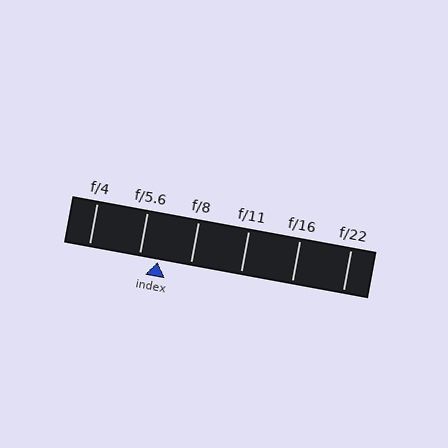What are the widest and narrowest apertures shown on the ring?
The widest aperture shown is f/4 and the narrowest is f/22.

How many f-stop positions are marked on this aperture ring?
There are 6 f-stop positions marked.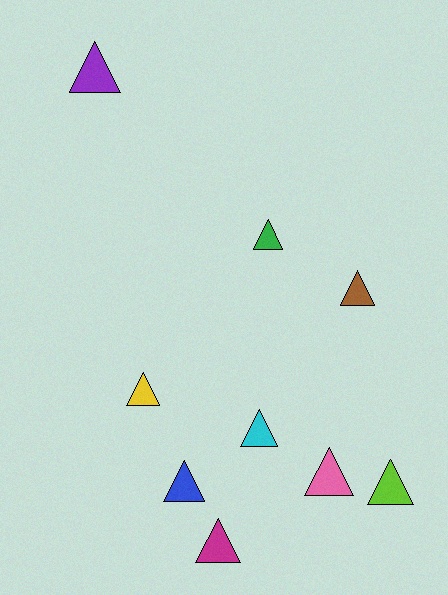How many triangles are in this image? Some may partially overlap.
There are 9 triangles.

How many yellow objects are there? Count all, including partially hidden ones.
There is 1 yellow object.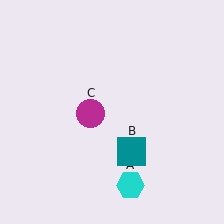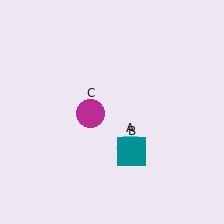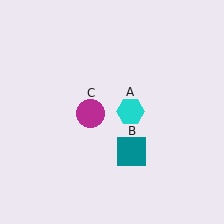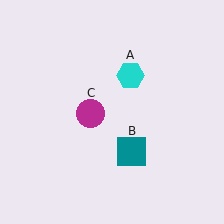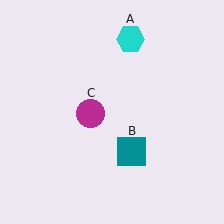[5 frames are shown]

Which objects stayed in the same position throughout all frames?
Teal square (object B) and magenta circle (object C) remained stationary.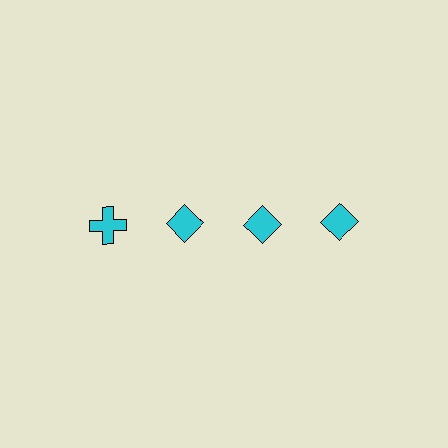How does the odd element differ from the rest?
It has a different shape: cross instead of diamond.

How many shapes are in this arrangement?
There are 4 shapes arranged in a grid pattern.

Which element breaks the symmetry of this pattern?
The cyan cross in the top row, leftmost column breaks the symmetry. All other shapes are cyan diamonds.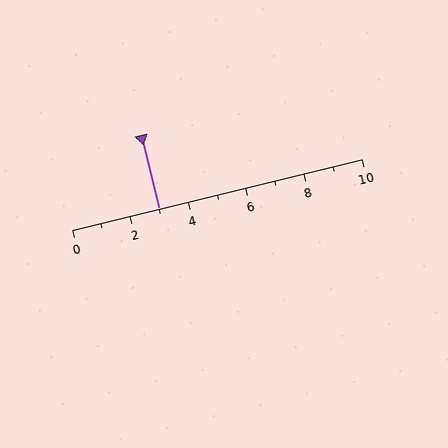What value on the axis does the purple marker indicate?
The marker indicates approximately 3.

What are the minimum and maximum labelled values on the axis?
The axis runs from 0 to 10.